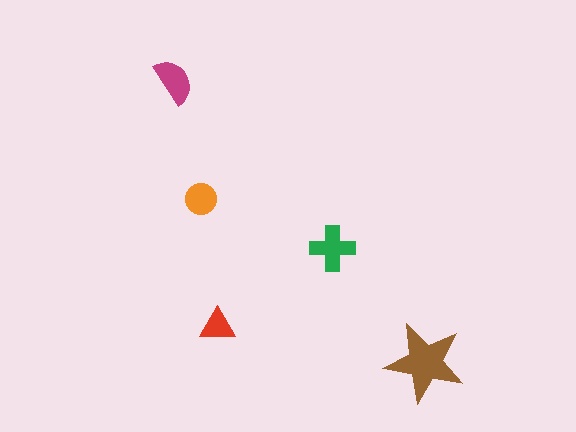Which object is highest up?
The magenta semicircle is topmost.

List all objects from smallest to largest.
The red triangle, the orange circle, the magenta semicircle, the green cross, the brown star.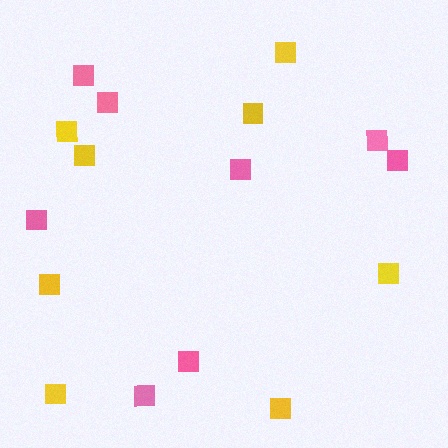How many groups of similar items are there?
There are 2 groups: one group of yellow squares (8) and one group of pink squares (8).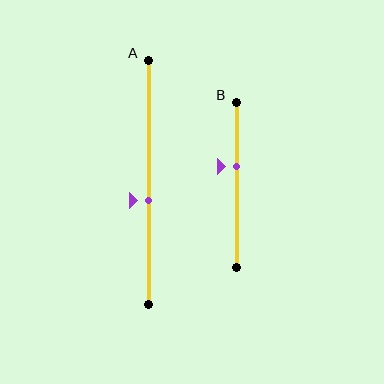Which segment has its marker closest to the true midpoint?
Segment A has its marker closest to the true midpoint.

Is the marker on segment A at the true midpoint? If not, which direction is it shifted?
No, the marker on segment A is shifted downward by about 8% of the segment length.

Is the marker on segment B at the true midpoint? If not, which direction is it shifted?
No, the marker on segment B is shifted upward by about 11% of the segment length.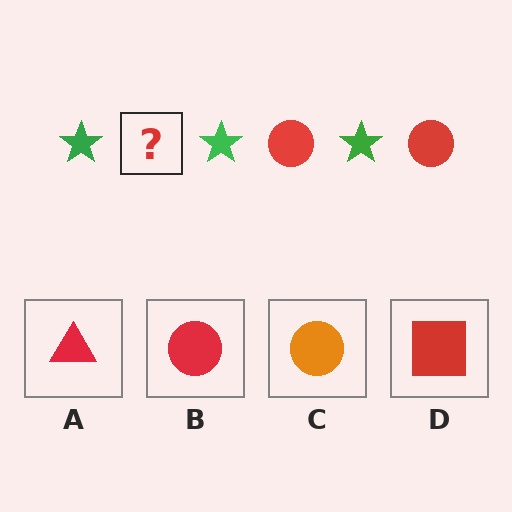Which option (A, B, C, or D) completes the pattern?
B.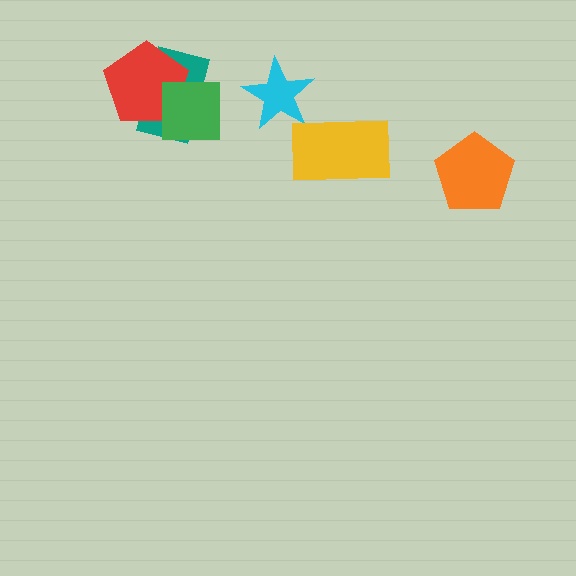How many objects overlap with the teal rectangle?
2 objects overlap with the teal rectangle.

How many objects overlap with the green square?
2 objects overlap with the green square.